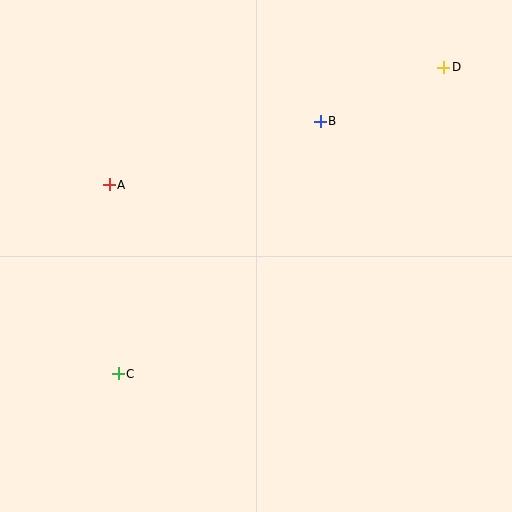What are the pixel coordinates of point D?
Point D is at (444, 67).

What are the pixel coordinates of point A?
Point A is at (109, 185).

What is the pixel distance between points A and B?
The distance between A and B is 221 pixels.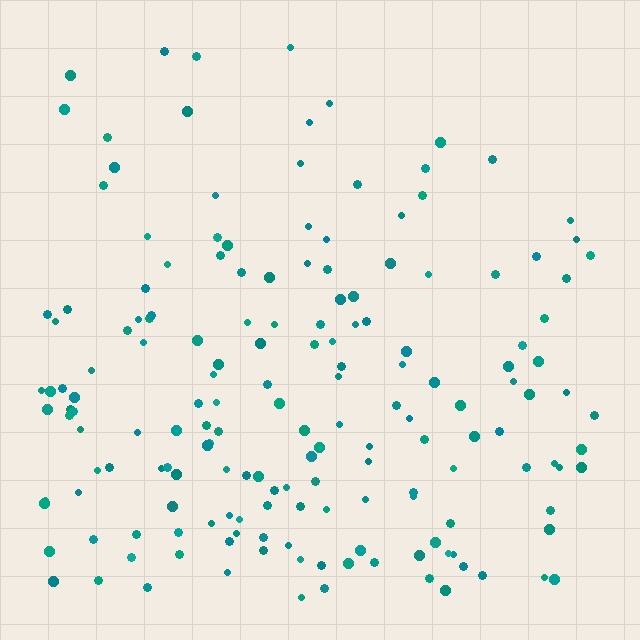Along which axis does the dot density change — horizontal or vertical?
Vertical.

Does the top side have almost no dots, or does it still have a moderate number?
Still a moderate number, just noticeably fewer than the bottom.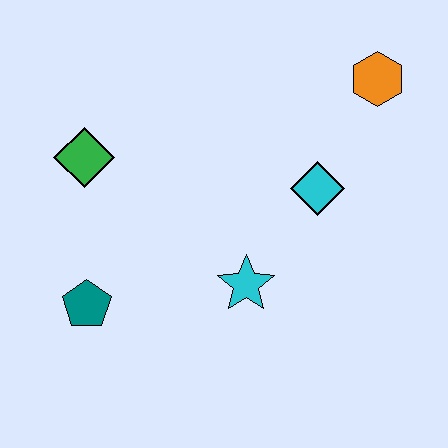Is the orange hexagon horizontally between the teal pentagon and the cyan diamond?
No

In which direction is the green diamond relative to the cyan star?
The green diamond is to the left of the cyan star.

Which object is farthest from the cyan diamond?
The teal pentagon is farthest from the cyan diamond.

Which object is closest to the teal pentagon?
The green diamond is closest to the teal pentagon.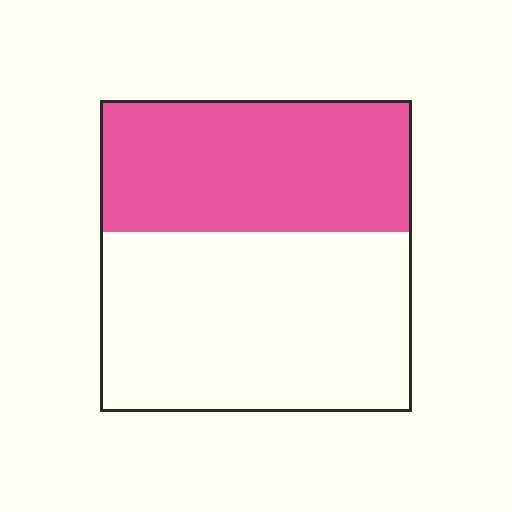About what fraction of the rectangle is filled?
About two fifths (2/5).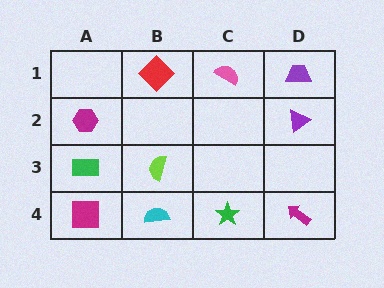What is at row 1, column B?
A red diamond.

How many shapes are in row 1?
3 shapes.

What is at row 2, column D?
A purple triangle.